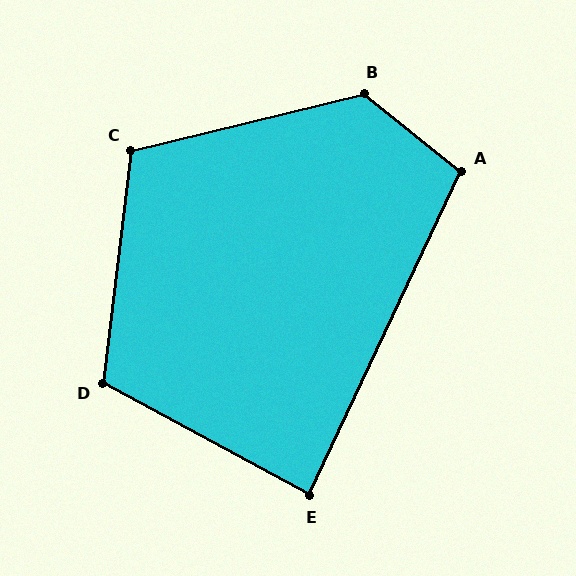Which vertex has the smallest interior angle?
E, at approximately 87 degrees.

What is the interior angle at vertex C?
Approximately 111 degrees (obtuse).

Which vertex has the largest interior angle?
B, at approximately 128 degrees.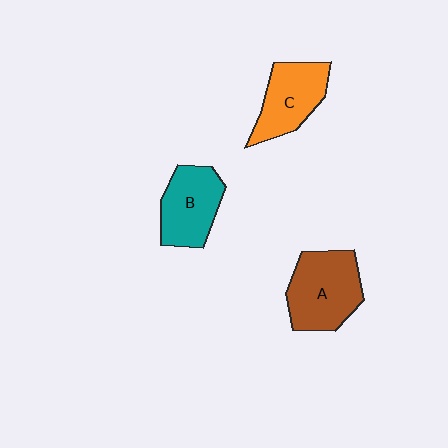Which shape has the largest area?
Shape A (brown).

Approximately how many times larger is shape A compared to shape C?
Approximately 1.2 times.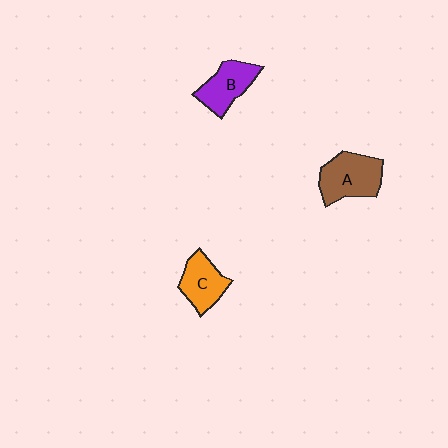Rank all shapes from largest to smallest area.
From largest to smallest: A (brown), B (purple), C (orange).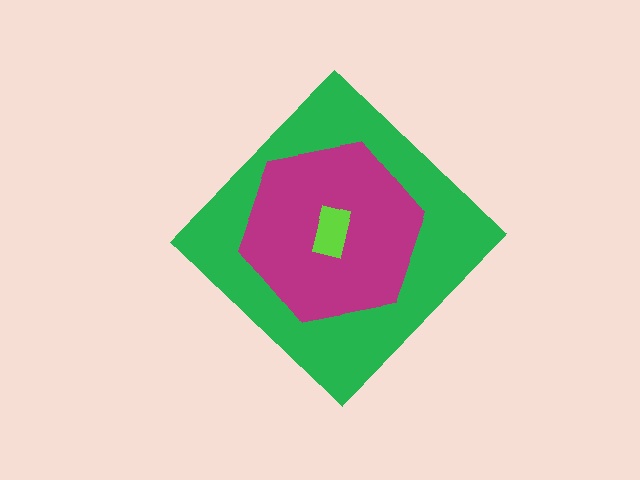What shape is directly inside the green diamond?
The magenta hexagon.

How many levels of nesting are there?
3.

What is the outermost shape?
The green diamond.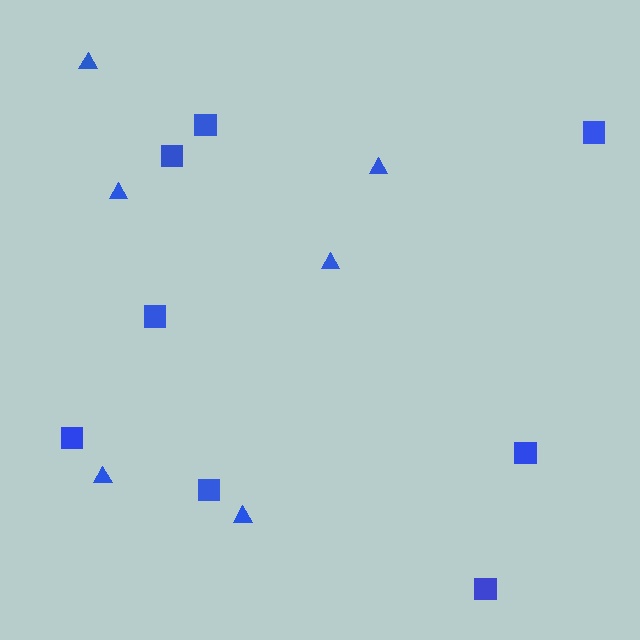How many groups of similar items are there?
There are 2 groups: one group of squares (8) and one group of triangles (6).